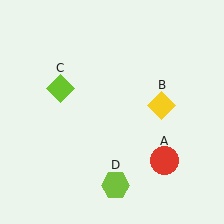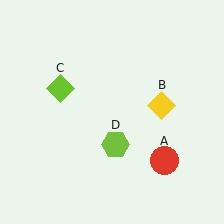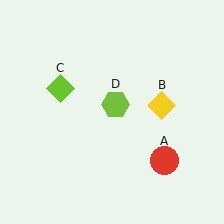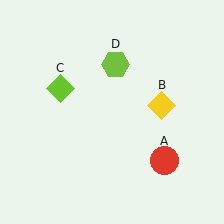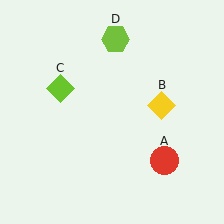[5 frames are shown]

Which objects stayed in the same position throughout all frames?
Red circle (object A) and yellow diamond (object B) and lime diamond (object C) remained stationary.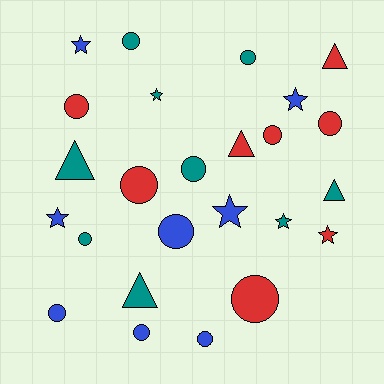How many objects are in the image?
There are 25 objects.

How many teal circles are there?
There are 4 teal circles.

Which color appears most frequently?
Teal, with 9 objects.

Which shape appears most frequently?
Circle, with 13 objects.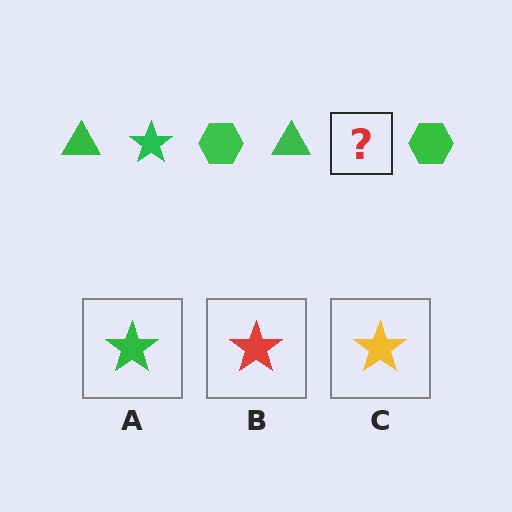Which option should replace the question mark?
Option A.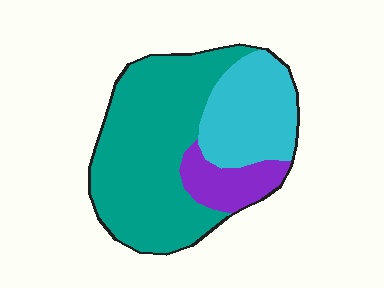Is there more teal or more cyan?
Teal.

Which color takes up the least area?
Purple, at roughly 15%.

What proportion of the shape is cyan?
Cyan takes up about one quarter (1/4) of the shape.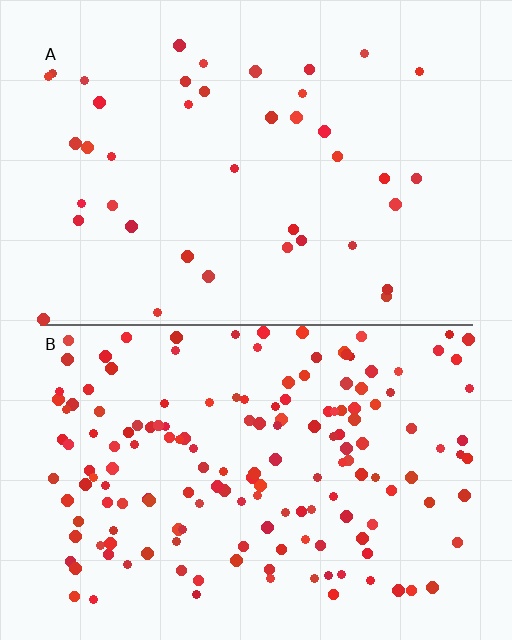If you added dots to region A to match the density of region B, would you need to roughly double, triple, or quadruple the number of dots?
Approximately quadruple.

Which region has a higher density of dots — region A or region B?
B (the bottom).